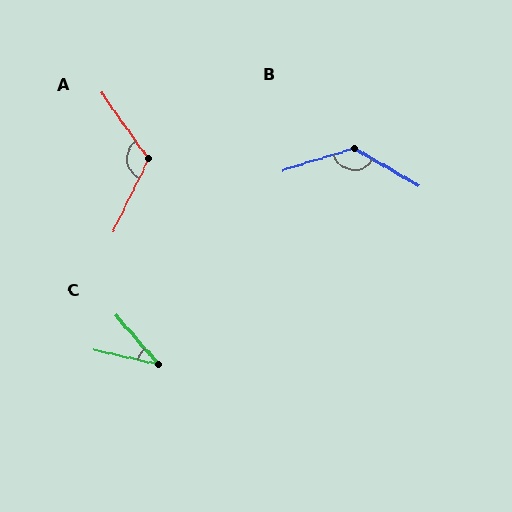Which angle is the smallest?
C, at approximately 37 degrees.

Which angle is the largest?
B, at approximately 133 degrees.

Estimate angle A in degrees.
Approximately 119 degrees.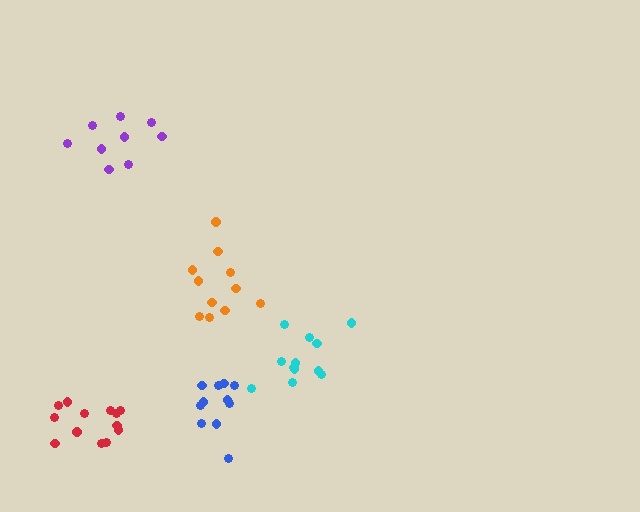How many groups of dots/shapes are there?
There are 5 groups.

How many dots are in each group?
Group 1: 11 dots, Group 2: 13 dots, Group 3: 9 dots, Group 4: 11 dots, Group 5: 12 dots (56 total).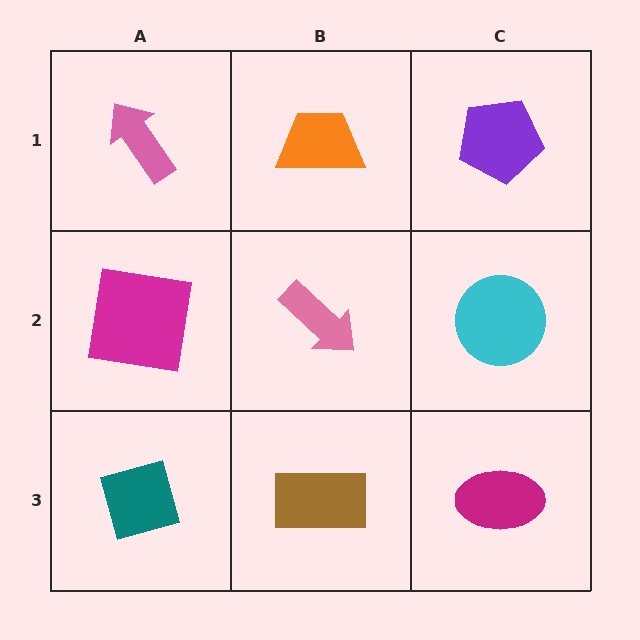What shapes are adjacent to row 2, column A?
A pink arrow (row 1, column A), a teal diamond (row 3, column A), a pink arrow (row 2, column B).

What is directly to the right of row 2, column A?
A pink arrow.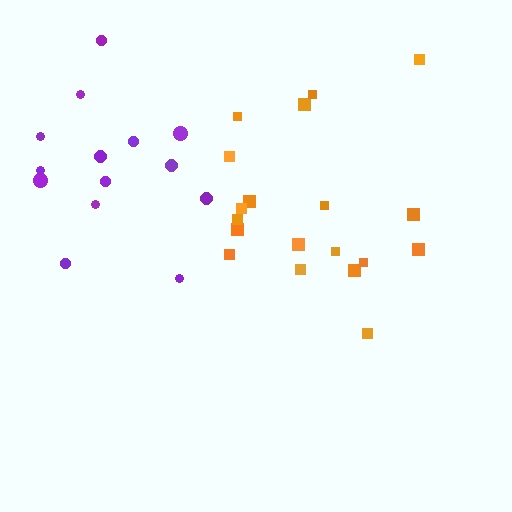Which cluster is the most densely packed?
Orange.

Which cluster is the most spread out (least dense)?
Purple.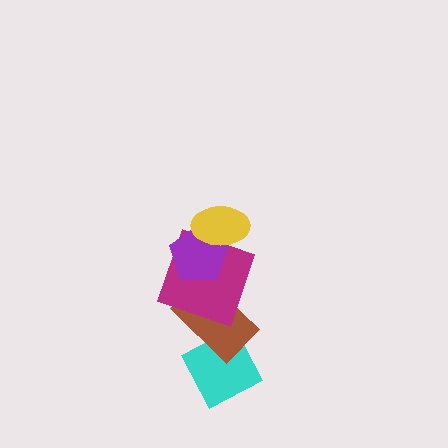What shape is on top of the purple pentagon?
The yellow ellipse is on top of the purple pentagon.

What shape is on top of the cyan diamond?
The brown rectangle is on top of the cyan diamond.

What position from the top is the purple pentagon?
The purple pentagon is 2nd from the top.